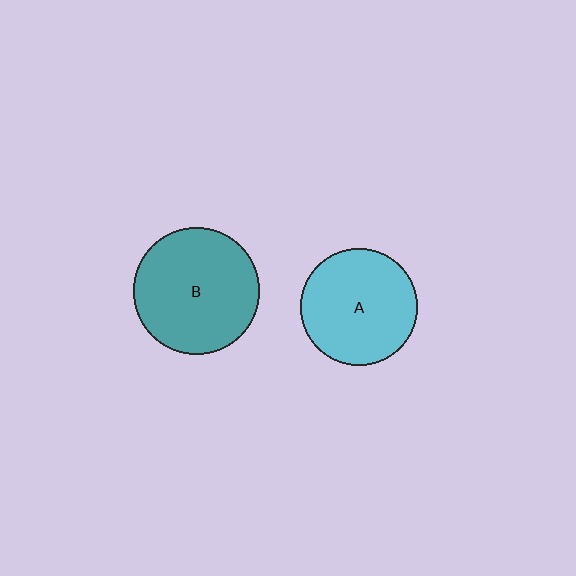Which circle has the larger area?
Circle B (teal).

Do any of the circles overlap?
No, none of the circles overlap.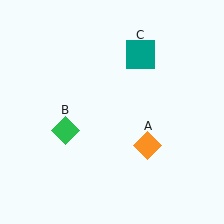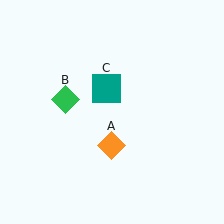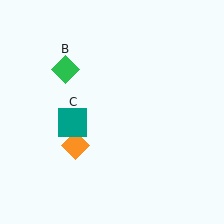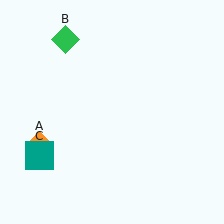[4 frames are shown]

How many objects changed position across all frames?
3 objects changed position: orange diamond (object A), green diamond (object B), teal square (object C).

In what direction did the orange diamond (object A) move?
The orange diamond (object A) moved left.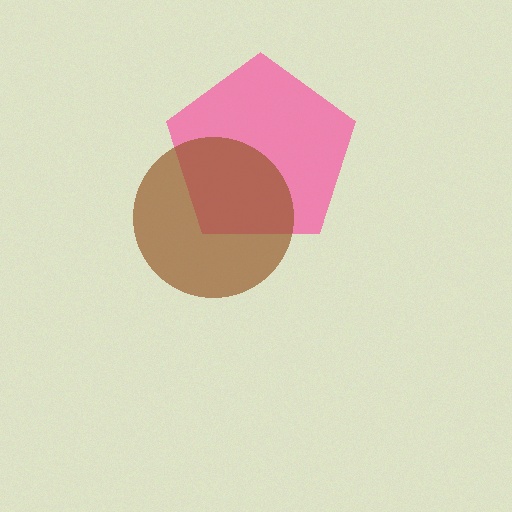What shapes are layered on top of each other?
The layered shapes are: a pink pentagon, a brown circle.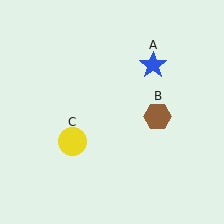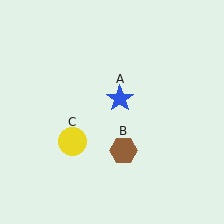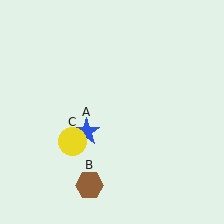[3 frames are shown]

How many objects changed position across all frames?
2 objects changed position: blue star (object A), brown hexagon (object B).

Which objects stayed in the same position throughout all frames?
Yellow circle (object C) remained stationary.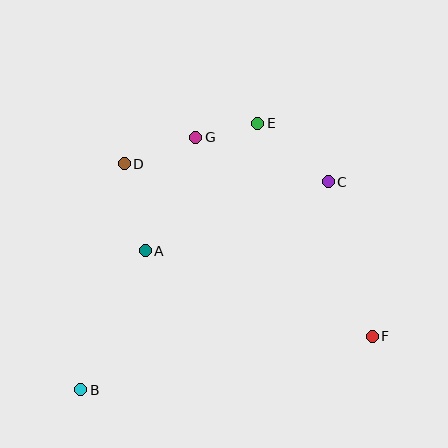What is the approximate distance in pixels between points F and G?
The distance between F and G is approximately 266 pixels.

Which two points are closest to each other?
Points E and G are closest to each other.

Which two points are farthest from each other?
Points B and C are farthest from each other.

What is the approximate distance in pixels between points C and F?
The distance between C and F is approximately 161 pixels.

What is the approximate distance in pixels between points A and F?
The distance between A and F is approximately 243 pixels.